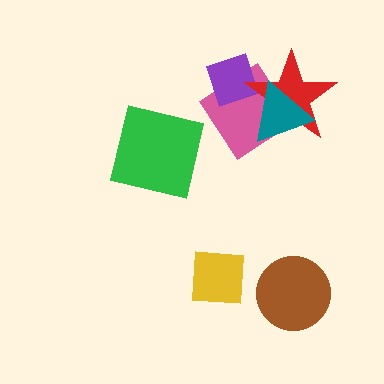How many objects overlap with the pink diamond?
3 objects overlap with the pink diamond.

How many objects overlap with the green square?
0 objects overlap with the green square.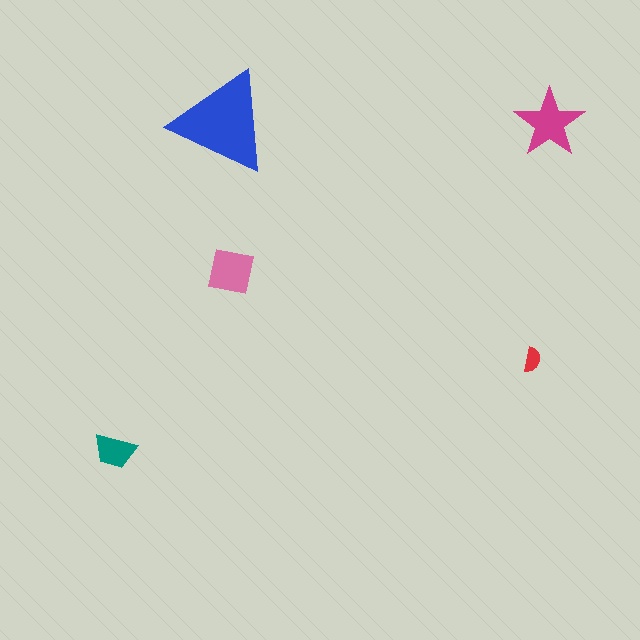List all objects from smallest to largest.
The red semicircle, the teal trapezoid, the pink square, the magenta star, the blue triangle.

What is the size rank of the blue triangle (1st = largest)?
1st.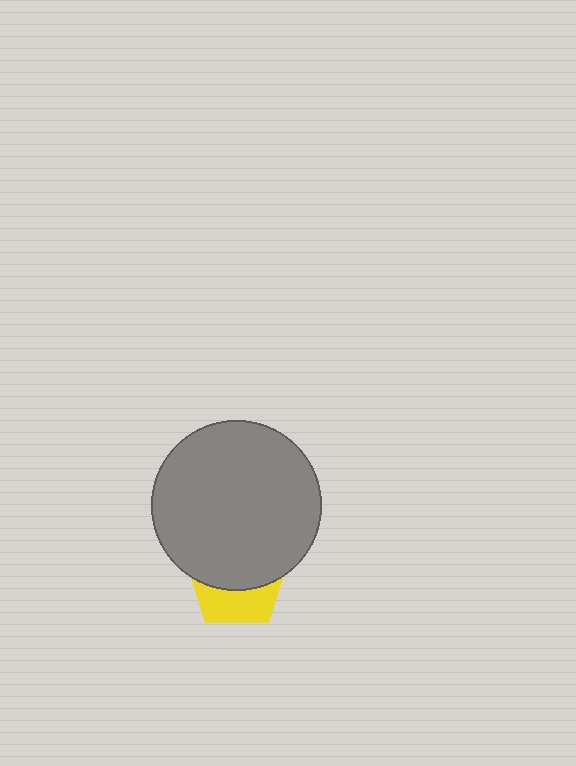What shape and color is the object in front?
The object in front is a gray circle.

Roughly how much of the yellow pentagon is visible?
A small part of it is visible (roughly 39%).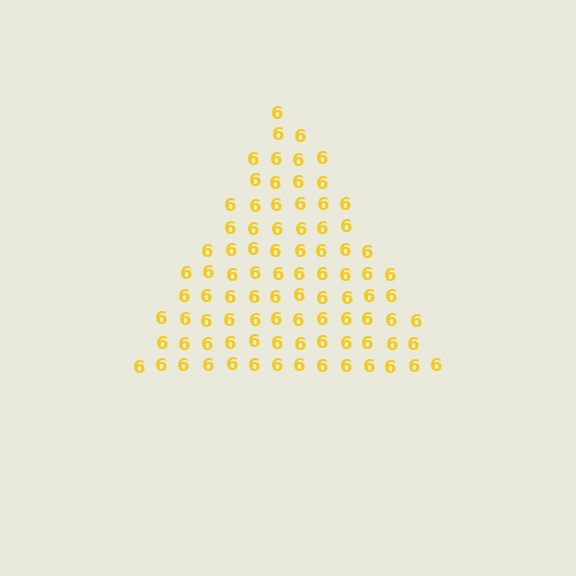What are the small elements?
The small elements are digit 6's.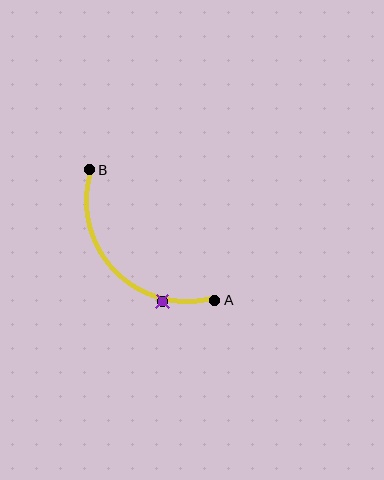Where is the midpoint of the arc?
The arc midpoint is the point on the curve farthest from the straight line joining A and B. It sits below and to the left of that line.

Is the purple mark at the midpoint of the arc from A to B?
No. The purple mark lies on the arc but is closer to endpoint A. The arc midpoint would be at the point on the curve equidistant along the arc from both A and B.